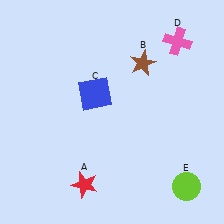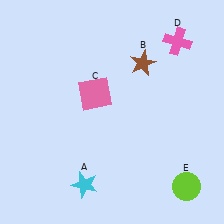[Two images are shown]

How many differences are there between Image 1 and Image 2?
There are 2 differences between the two images.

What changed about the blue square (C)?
In Image 1, C is blue. In Image 2, it changed to pink.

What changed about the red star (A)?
In Image 1, A is red. In Image 2, it changed to cyan.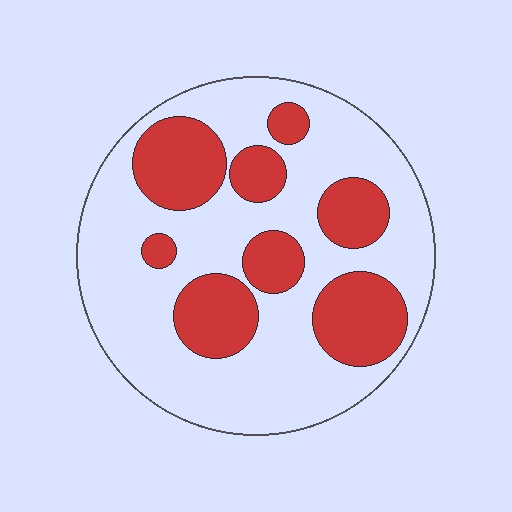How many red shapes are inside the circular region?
8.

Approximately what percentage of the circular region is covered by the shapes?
Approximately 30%.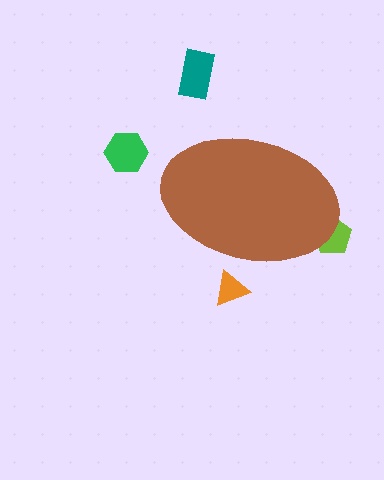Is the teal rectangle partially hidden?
No, the teal rectangle is fully visible.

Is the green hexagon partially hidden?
No, the green hexagon is fully visible.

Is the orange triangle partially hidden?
Yes, the orange triangle is partially hidden behind the brown ellipse.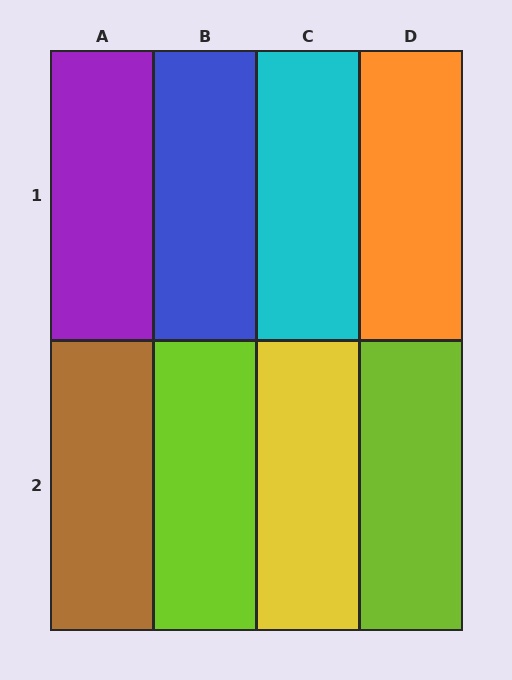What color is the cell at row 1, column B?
Blue.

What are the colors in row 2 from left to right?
Brown, lime, yellow, lime.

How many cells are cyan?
1 cell is cyan.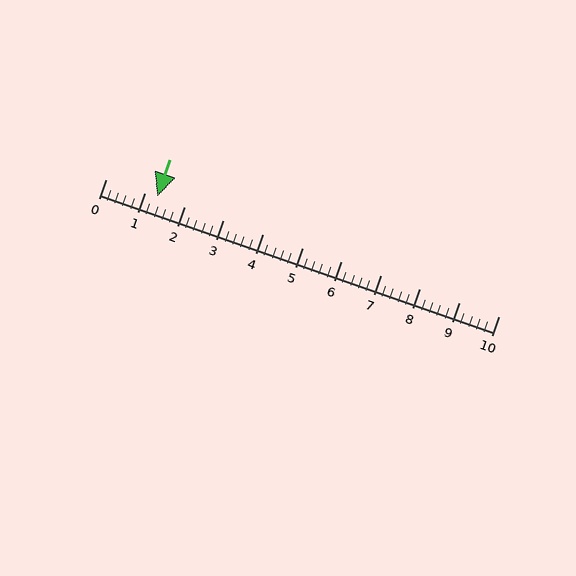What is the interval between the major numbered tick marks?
The major tick marks are spaced 1 units apart.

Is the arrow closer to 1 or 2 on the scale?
The arrow is closer to 1.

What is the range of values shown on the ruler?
The ruler shows values from 0 to 10.